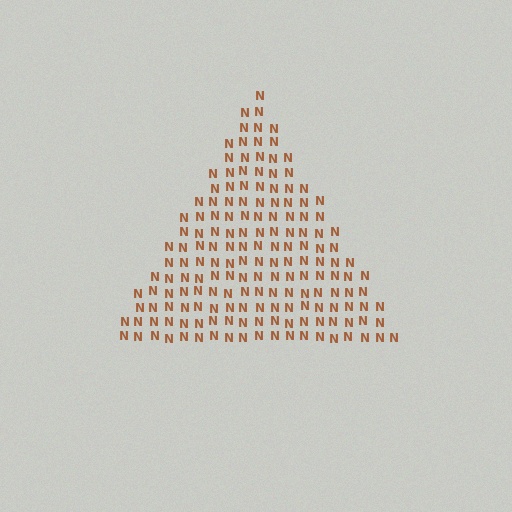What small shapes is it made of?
It is made of small letter N's.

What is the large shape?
The large shape is a triangle.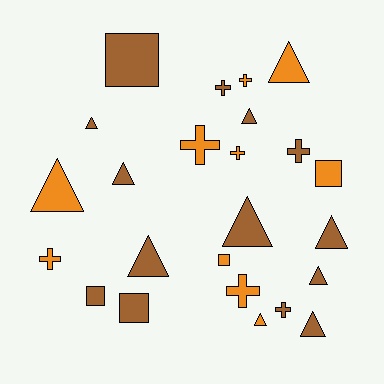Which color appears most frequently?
Brown, with 14 objects.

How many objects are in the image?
There are 24 objects.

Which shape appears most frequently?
Triangle, with 11 objects.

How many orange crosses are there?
There are 5 orange crosses.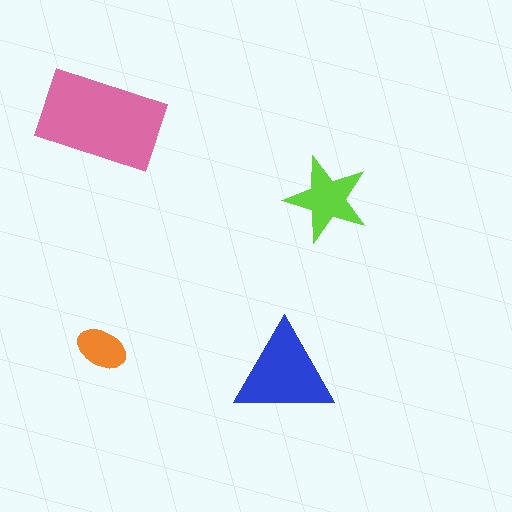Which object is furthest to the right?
The lime star is rightmost.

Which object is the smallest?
The orange ellipse.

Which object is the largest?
The pink rectangle.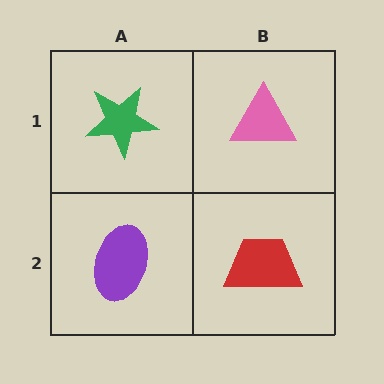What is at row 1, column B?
A pink triangle.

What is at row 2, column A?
A purple ellipse.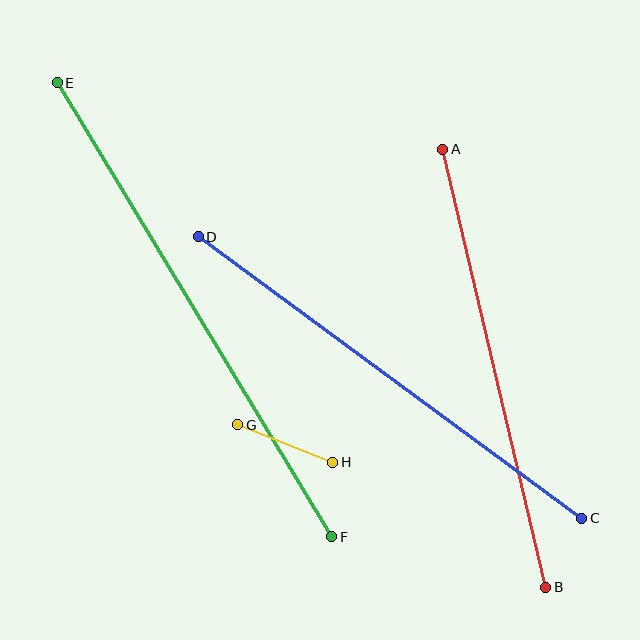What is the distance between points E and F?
The distance is approximately 530 pixels.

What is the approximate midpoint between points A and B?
The midpoint is at approximately (494, 368) pixels.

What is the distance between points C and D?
The distance is approximately 476 pixels.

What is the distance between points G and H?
The distance is approximately 102 pixels.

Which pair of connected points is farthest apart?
Points E and F are farthest apart.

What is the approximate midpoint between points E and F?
The midpoint is at approximately (194, 310) pixels.